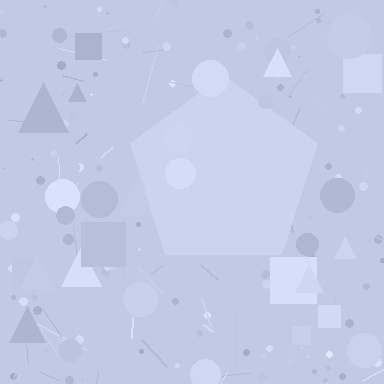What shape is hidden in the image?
A pentagon is hidden in the image.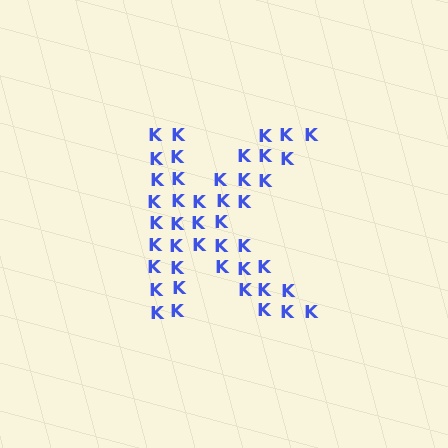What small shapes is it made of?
It is made of small letter K's.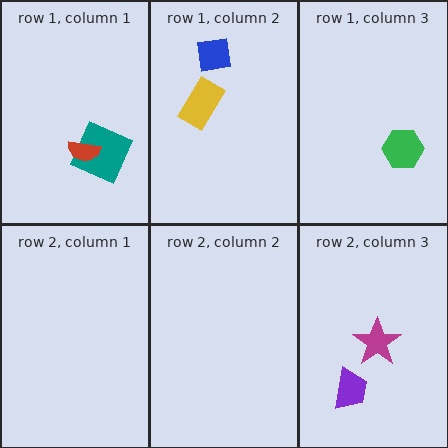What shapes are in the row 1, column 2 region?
The blue square, the yellow rectangle.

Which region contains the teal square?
The row 1, column 1 region.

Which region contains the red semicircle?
The row 1, column 1 region.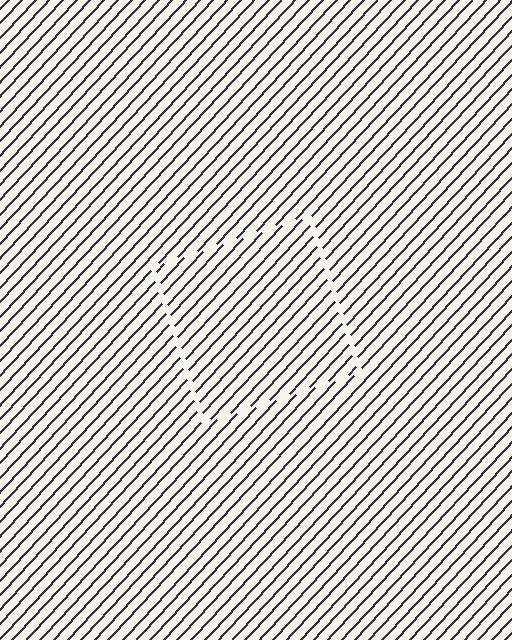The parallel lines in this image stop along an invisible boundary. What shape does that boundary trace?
An illusory square. The interior of the shape contains the same grating, shifted by half a period — the contour is defined by the phase discontinuity where line-ends from the inner and outer gratings abut.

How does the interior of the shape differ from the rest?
The interior of the shape contains the same grating, shifted by half a period — the contour is defined by the phase discontinuity where line-ends from the inner and outer gratings abut.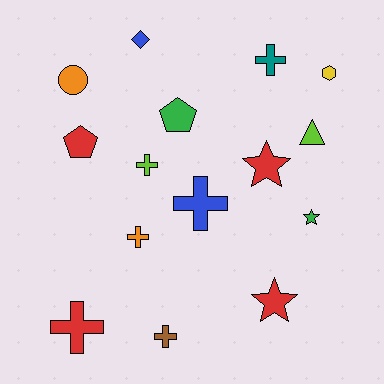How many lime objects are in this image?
There are 2 lime objects.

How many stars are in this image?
There are 3 stars.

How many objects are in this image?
There are 15 objects.